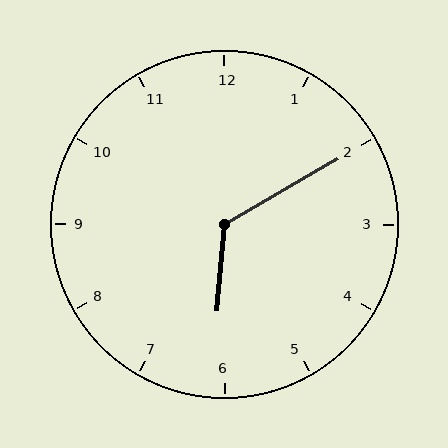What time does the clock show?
6:10.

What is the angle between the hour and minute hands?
Approximately 125 degrees.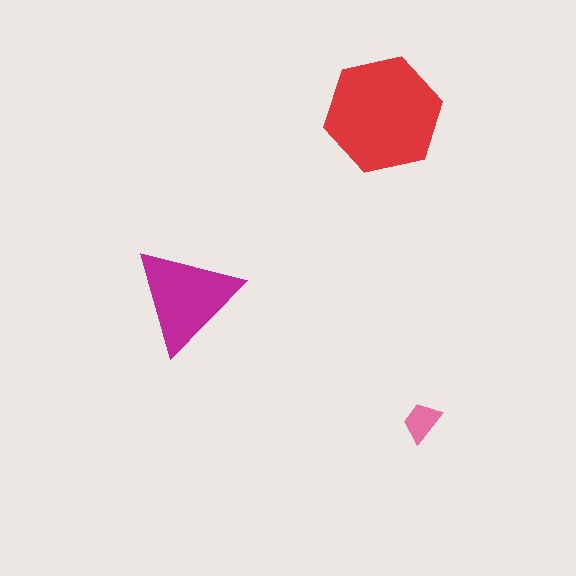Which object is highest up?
The red hexagon is topmost.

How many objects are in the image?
There are 3 objects in the image.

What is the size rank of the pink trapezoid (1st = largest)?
3rd.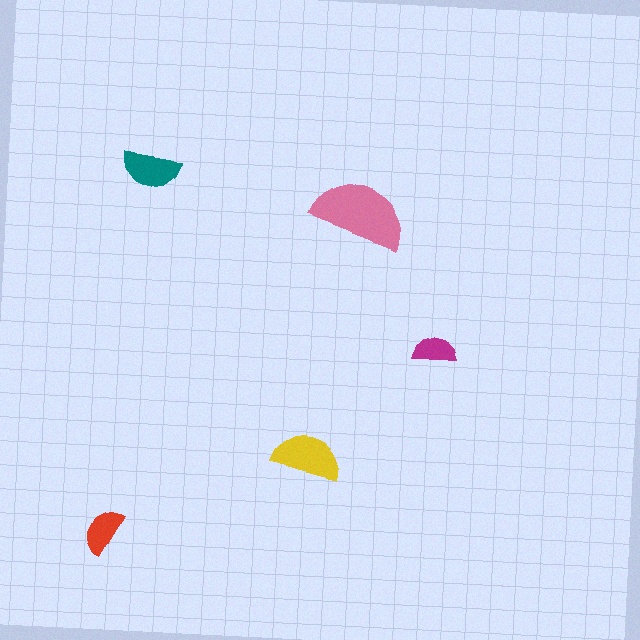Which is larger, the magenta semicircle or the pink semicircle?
The pink one.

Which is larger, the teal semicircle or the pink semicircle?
The pink one.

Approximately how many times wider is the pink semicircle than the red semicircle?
About 2 times wider.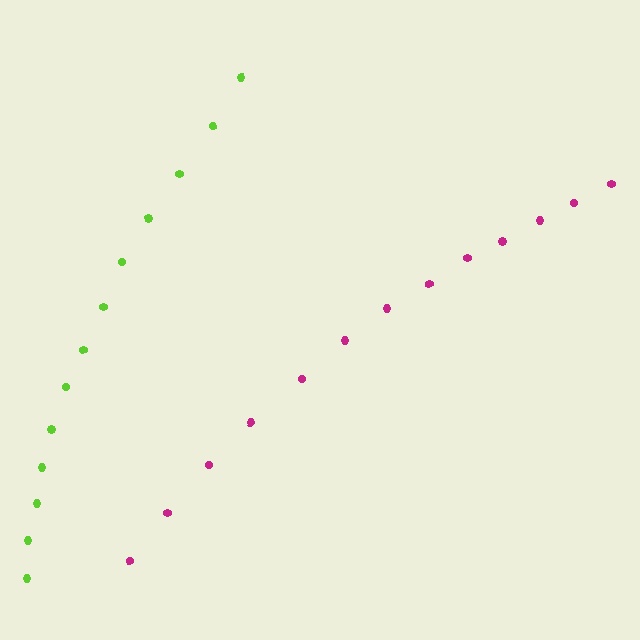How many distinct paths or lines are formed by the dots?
There are 2 distinct paths.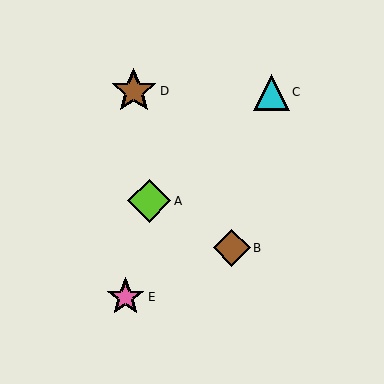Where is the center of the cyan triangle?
The center of the cyan triangle is at (271, 92).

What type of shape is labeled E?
Shape E is a pink star.